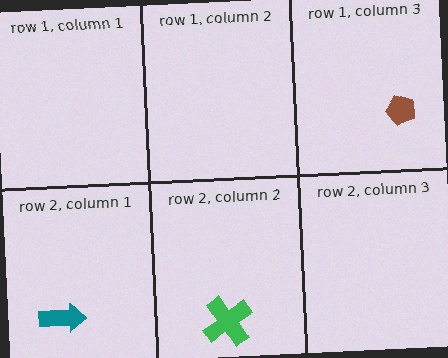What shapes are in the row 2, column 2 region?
The green cross.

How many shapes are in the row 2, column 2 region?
1.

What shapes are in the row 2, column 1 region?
The teal arrow.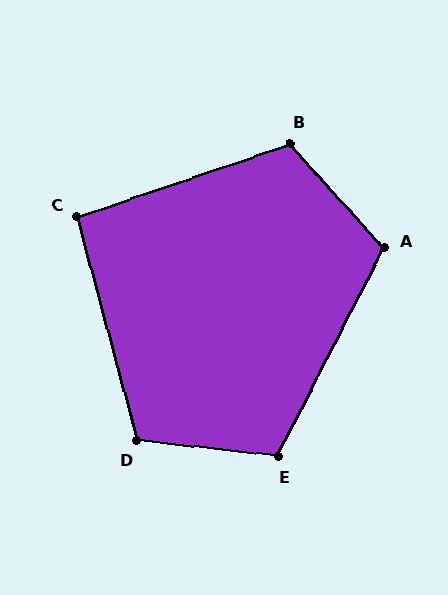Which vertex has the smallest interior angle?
C, at approximately 94 degrees.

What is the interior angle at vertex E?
Approximately 111 degrees (obtuse).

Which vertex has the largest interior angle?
B, at approximately 113 degrees.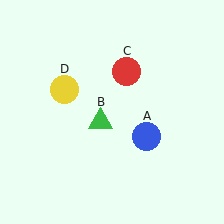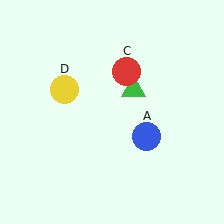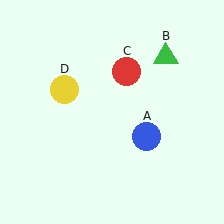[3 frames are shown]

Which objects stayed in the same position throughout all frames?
Blue circle (object A) and red circle (object C) and yellow circle (object D) remained stationary.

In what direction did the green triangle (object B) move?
The green triangle (object B) moved up and to the right.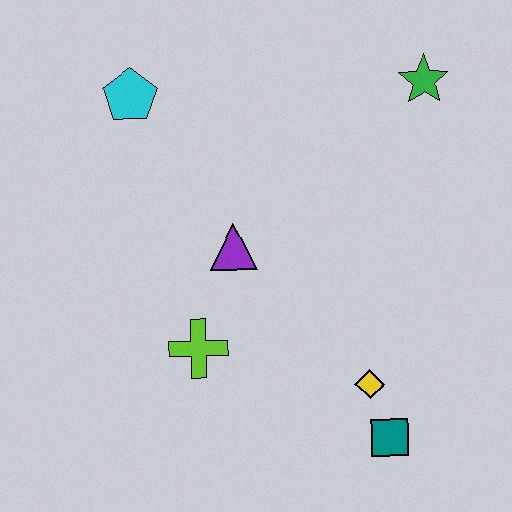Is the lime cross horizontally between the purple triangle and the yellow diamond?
No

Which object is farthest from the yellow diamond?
The cyan pentagon is farthest from the yellow diamond.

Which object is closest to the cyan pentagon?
The purple triangle is closest to the cyan pentagon.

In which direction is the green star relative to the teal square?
The green star is above the teal square.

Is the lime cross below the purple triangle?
Yes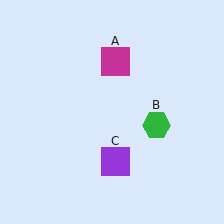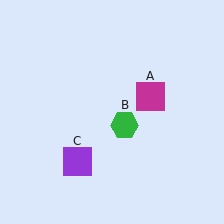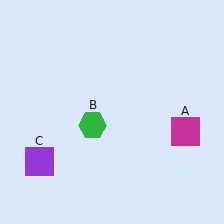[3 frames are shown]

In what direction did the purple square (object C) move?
The purple square (object C) moved left.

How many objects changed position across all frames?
3 objects changed position: magenta square (object A), green hexagon (object B), purple square (object C).